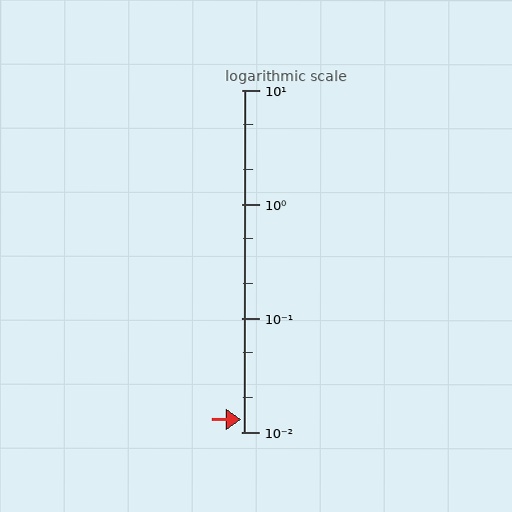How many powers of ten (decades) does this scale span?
The scale spans 3 decades, from 0.01 to 10.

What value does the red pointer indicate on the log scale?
The pointer indicates approximately 0.013.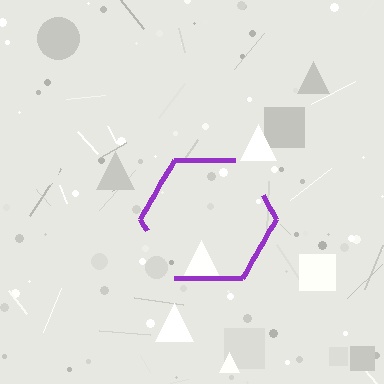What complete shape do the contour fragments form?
The contour fragments form a hexagon.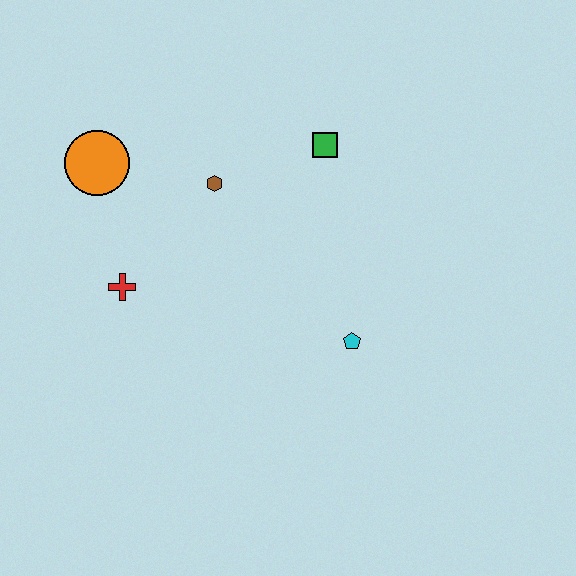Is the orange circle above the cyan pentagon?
Yes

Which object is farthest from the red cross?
The green square is farthest from the red cross.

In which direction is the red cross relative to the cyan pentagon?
The red cross is to the left of the cyan pentagon.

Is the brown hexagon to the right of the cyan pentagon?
No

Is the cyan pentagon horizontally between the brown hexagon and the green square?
No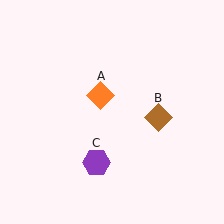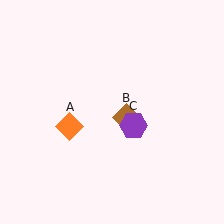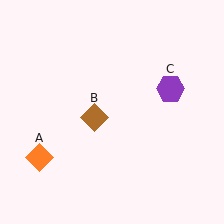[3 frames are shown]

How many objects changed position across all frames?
3 objects changed position: orange diamond (object A), brown diamond (object B), purple hexagon (object C).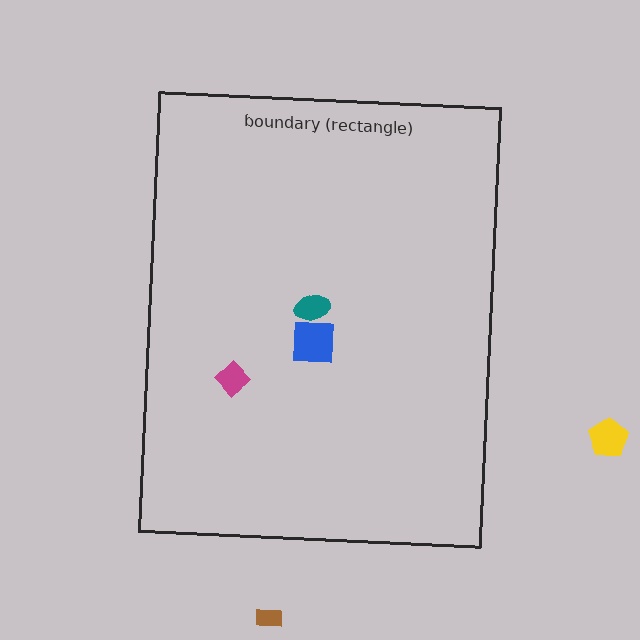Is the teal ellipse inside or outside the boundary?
Inside.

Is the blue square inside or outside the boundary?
Inside.